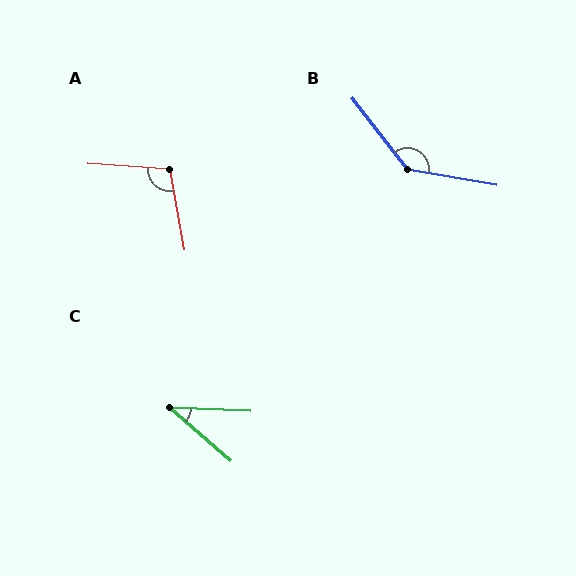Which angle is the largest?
B, at approximately 138 degrees.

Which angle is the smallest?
C, at approximately 38 degrees.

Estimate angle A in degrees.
Approximately 104 degrees.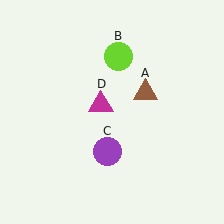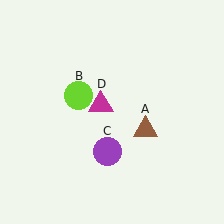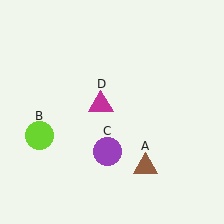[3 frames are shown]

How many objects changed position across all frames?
2 objects changed position: brown triangle (object A), lime circle (object B).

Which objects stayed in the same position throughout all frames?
Purple circle (object C) and magenta triangle (object D) remained stationary.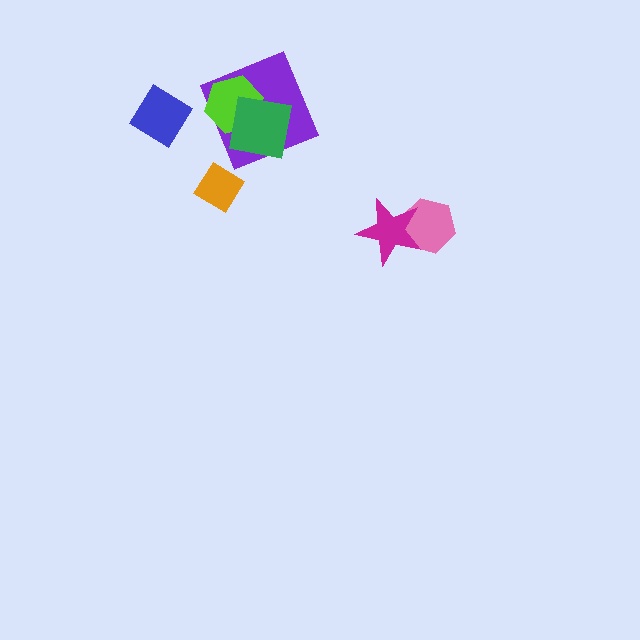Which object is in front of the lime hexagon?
The green square is in front of the lime hexagon.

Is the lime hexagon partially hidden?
Yes, it is partially covered by another shape.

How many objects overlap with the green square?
2 objects overlap with the green square.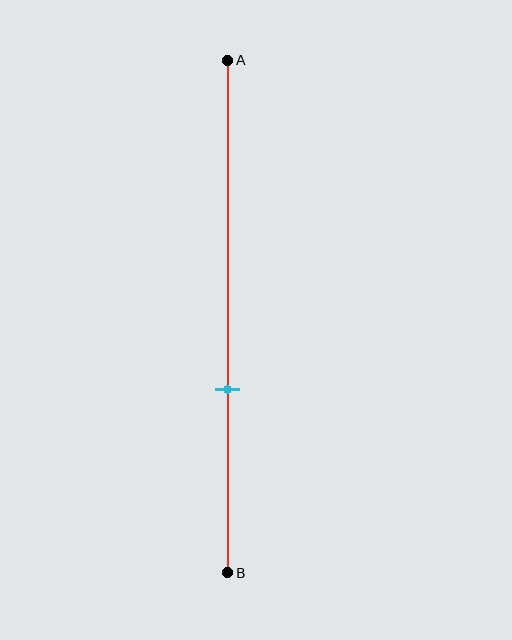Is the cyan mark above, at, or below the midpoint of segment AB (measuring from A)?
The cyan mark is below the midpoint of segment AB.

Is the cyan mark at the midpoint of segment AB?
No, the mark is at about 65% from A, not at the 50% midpoint.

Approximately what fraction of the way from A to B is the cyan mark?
The cyan mark is approximately 65% of the way from A to B.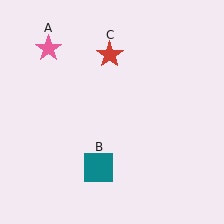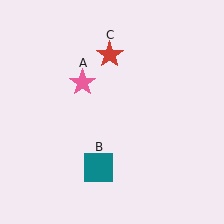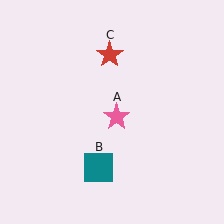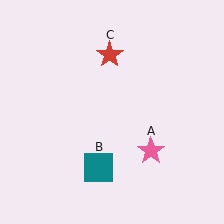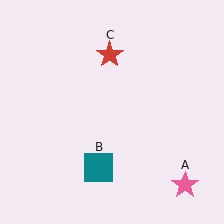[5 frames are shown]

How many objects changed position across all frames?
1 object changed position: pink star (object A).